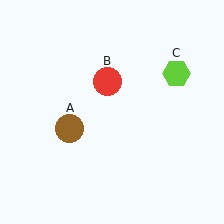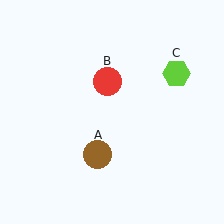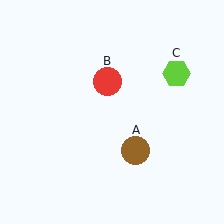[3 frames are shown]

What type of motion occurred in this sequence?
The brown circle (object A) rotated counterclockwise around the center of the scene.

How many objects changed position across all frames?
1 object changed position: brown circle (object A).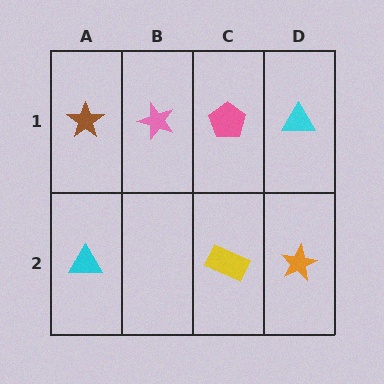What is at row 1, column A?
A brown star.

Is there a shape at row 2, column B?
No, that cell is empty.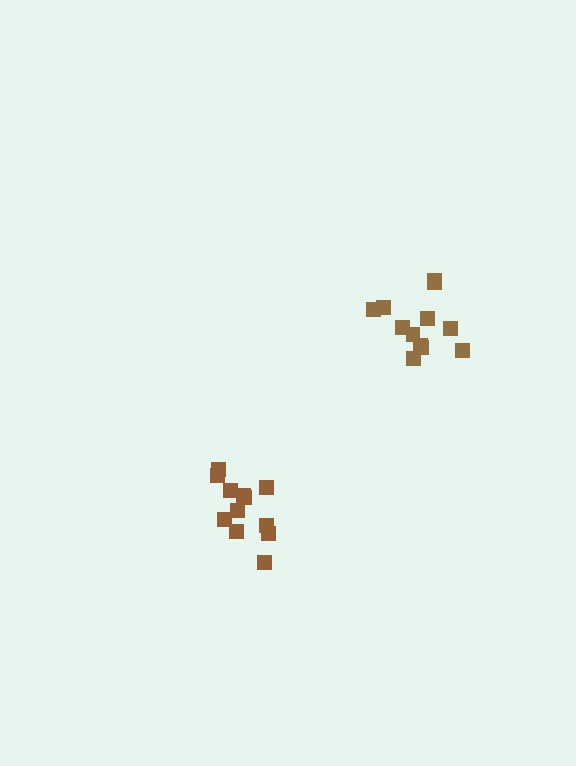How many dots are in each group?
Group 1: 12 dots, Group 2: 12 dots (24 total).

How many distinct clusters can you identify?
There are 2 distinct clusters.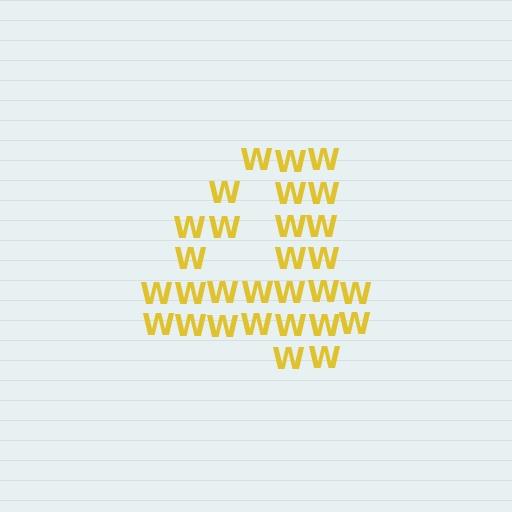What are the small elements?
The small elements are letter W's.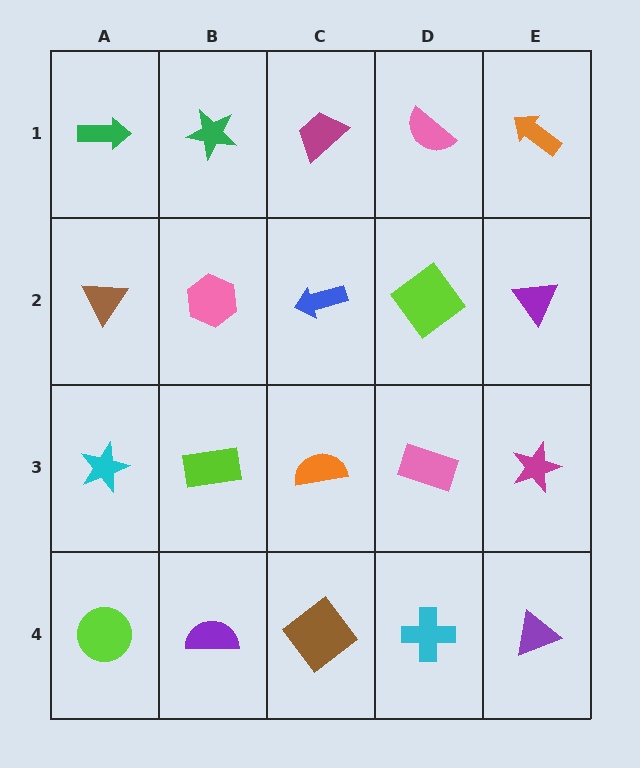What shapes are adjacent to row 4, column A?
A cyan star (row 3, column A), a purple semicircle (row 4, column B).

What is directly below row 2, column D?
A pink rectangle.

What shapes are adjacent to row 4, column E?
A magenta star (row 3, column E), a cyan cross (row 4, column D).